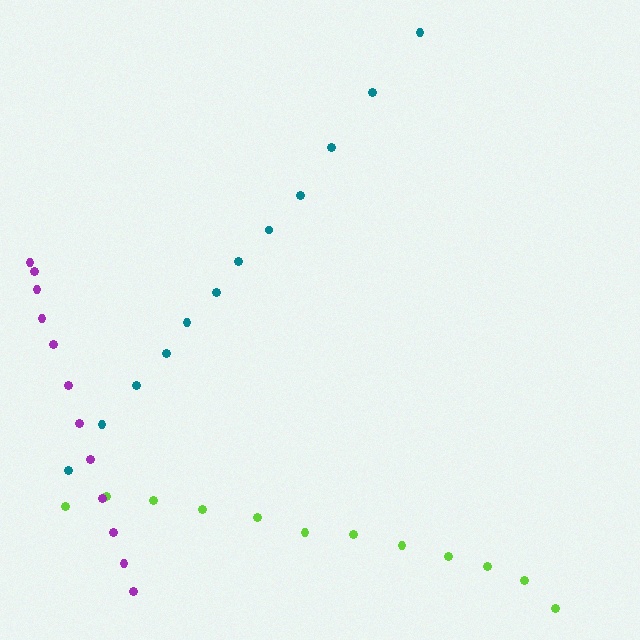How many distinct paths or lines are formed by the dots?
There are 3 distinct paths.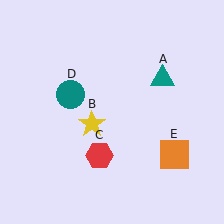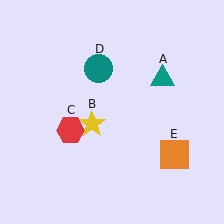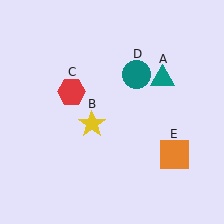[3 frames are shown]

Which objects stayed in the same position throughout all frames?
Teal triangle (object A) and yellow star (object B) and orange square (object E) remained stationary.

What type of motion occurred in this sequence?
The red hexagon (object C), teal circle (object D) rotated clockwise around the center of the scene.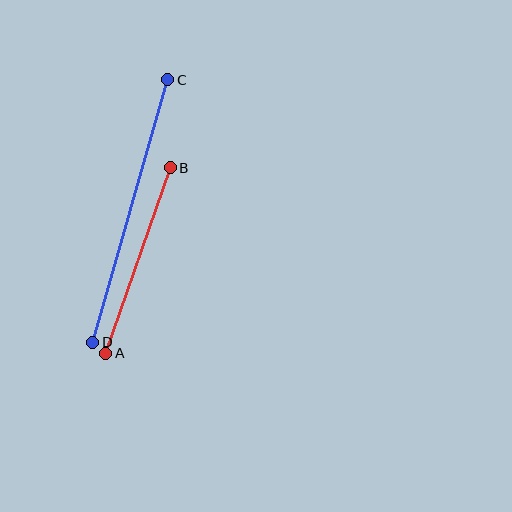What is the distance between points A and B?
The distance is approximately 197 pixels.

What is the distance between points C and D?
The distance is approximately 273 pixels.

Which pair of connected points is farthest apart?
Points C and D are farthest apart.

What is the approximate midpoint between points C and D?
The midpoint is at approximately (130, 211) pixels.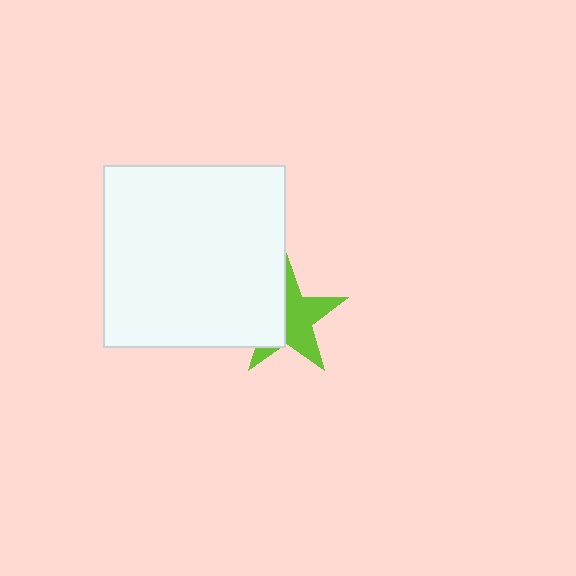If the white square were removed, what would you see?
You would see the complete lime star.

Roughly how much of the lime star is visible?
About half of it is visible (roughly 59%).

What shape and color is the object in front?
The object in front is a white square.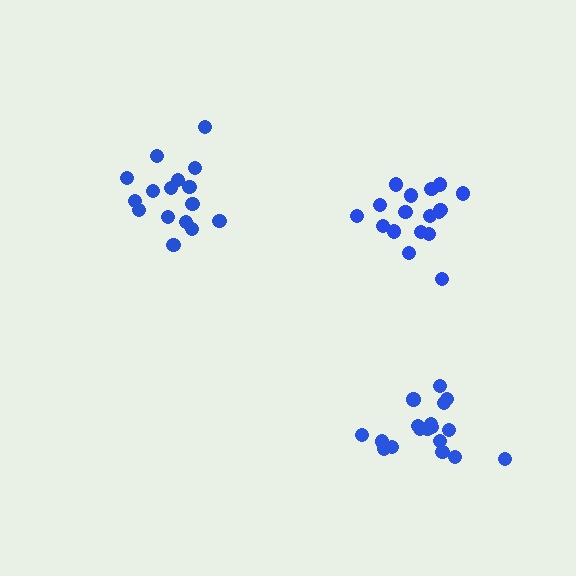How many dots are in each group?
Group 1: 16 dots, Group 2: 18 dots, Group 3: 17 dots (51 total).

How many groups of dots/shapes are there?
There are 3 groups.